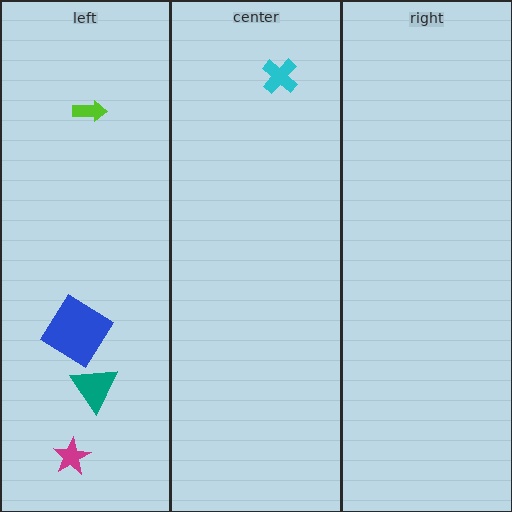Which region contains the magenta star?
The left region.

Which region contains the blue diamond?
The left region.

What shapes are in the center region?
The cyan cross.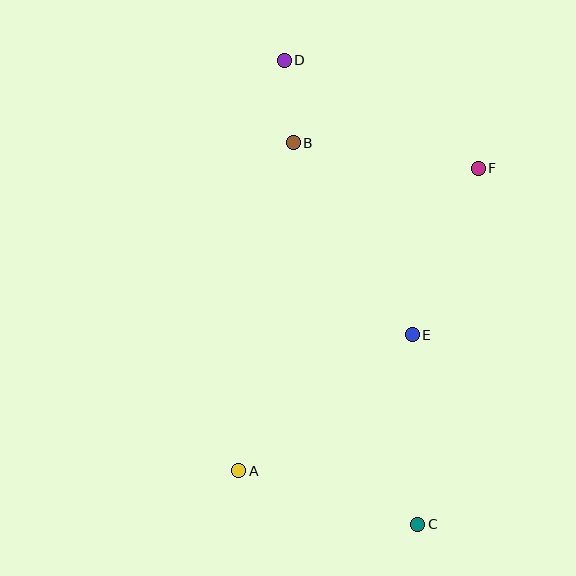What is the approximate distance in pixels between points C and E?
The distance between C and E is approximately 189 pixels.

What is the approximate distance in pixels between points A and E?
The distance between A and E is approximately 220 pixels.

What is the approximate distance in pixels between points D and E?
The distance between D and E is approximately 303 pixels.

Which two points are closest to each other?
Points B and D are closest to each other.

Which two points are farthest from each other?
Points C and D are farthest from each other.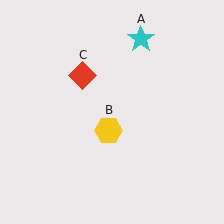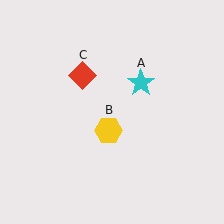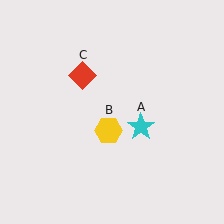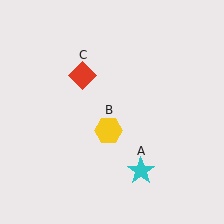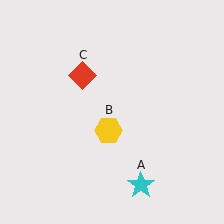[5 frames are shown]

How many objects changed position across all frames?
1 object changed position: cyan star (object A).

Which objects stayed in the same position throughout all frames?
Yellow hexagon (object B) and red diamond (object C) remained stationary.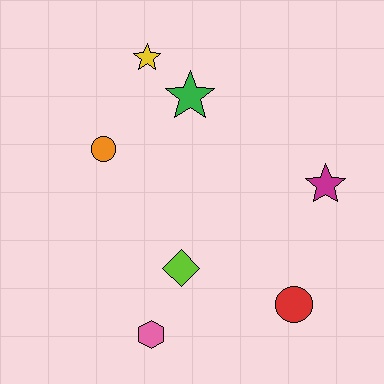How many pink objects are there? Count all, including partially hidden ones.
There is 1 pink object.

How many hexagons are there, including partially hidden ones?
There is 1 hexagon.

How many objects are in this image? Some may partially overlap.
There are 7 objects.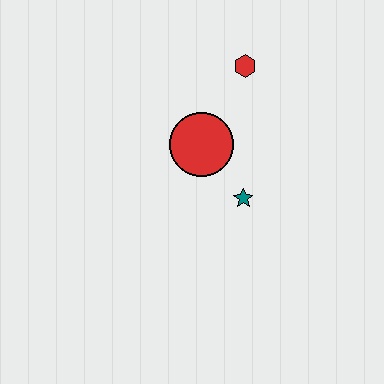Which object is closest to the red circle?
The teal star is closest to the red circle.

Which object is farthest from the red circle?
The red hexagon is farthest from the red circle.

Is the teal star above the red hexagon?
No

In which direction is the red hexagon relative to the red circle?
The red hexagon is above the red circle.